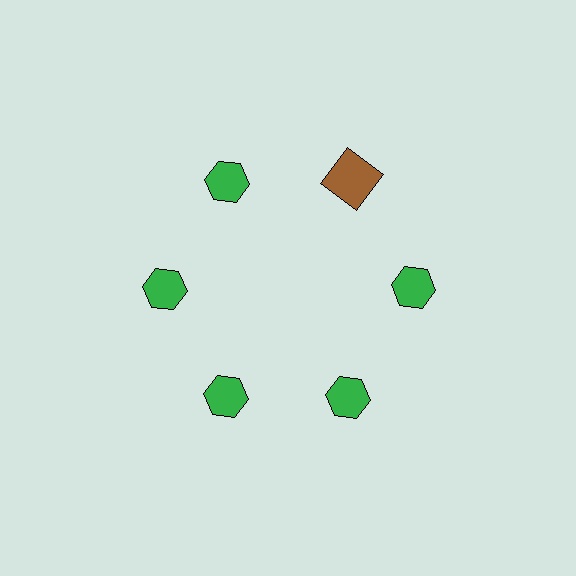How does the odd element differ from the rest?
It differs in both color (brown instead of green) and shape (square instead of hexagon).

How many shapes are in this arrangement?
There are 6 shapes arranged in a ring pattern.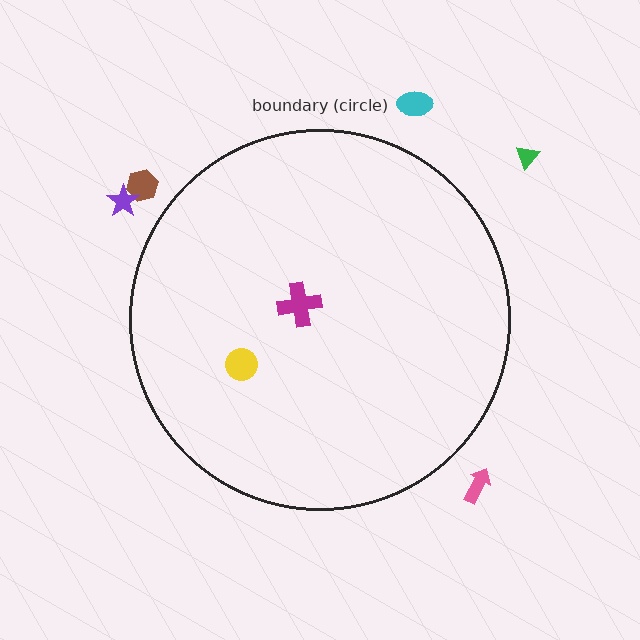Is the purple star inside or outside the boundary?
Outside.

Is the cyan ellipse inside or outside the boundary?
Outside.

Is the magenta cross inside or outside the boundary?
Inside.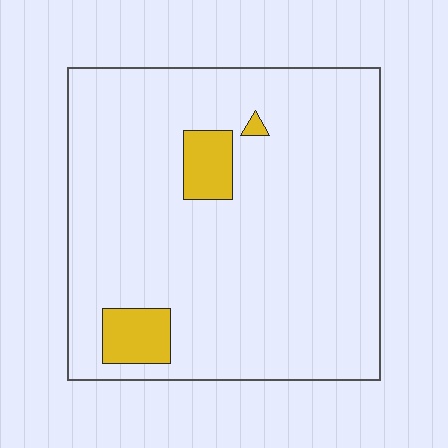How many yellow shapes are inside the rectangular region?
3.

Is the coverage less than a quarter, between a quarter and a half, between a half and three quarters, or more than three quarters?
Less than a quarter.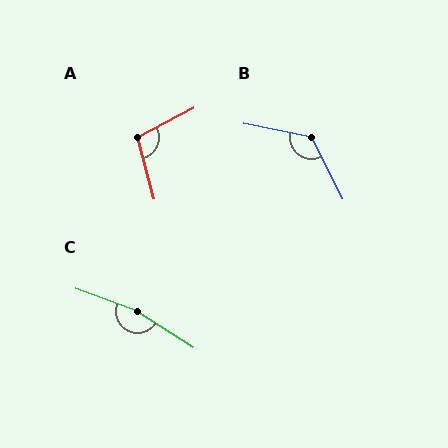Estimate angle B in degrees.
Approximately 127 degrees.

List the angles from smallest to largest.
A (103°), B (127°), C (167°).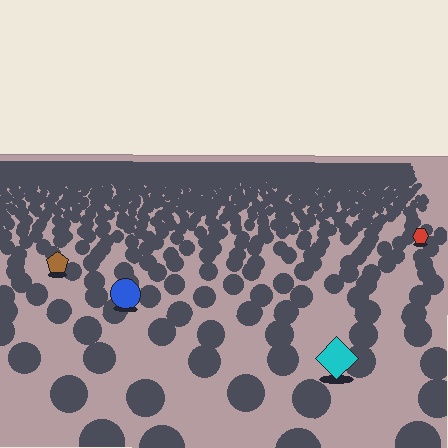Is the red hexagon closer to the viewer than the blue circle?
No. The blue circle is closer — you can tell from the texture gradient: the ground texture is coarser near it.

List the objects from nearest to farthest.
From nearest to farthest: the cyan diamond, the blue circle, the brown pentagon, the red hexagon.